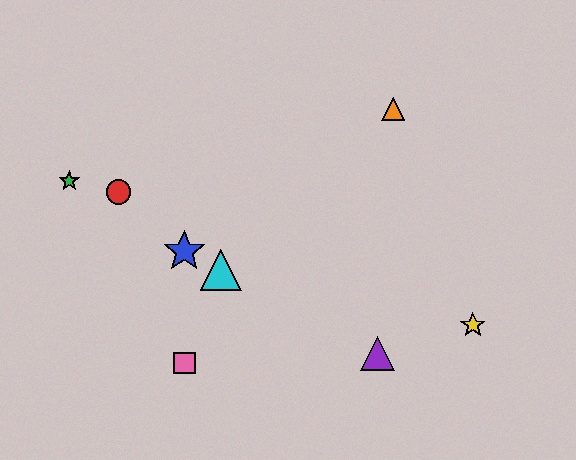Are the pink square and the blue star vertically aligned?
Yes, both are at x≈184.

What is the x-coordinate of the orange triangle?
The orange triangle is at x≈393.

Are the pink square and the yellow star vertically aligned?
No, the pink square is at x≈184 and the yellow star is at x≈473.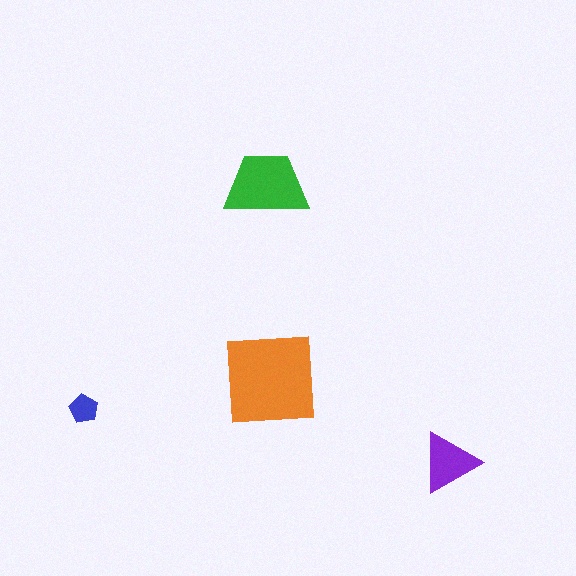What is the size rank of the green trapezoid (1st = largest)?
2nd.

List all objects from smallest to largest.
The blue pentagon, the purple triangle, the green trapezoid, the orange square.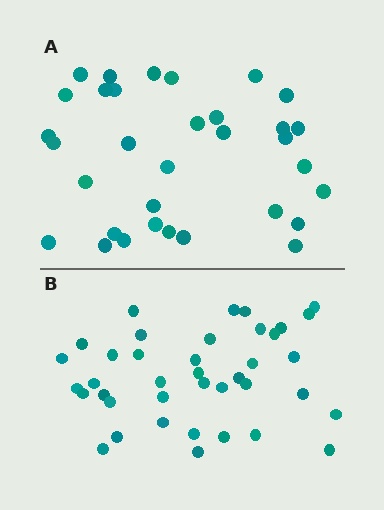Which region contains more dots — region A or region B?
Region B (the bottom region) has more dots.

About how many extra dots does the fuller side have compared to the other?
Region B has about 6 more dots than region A.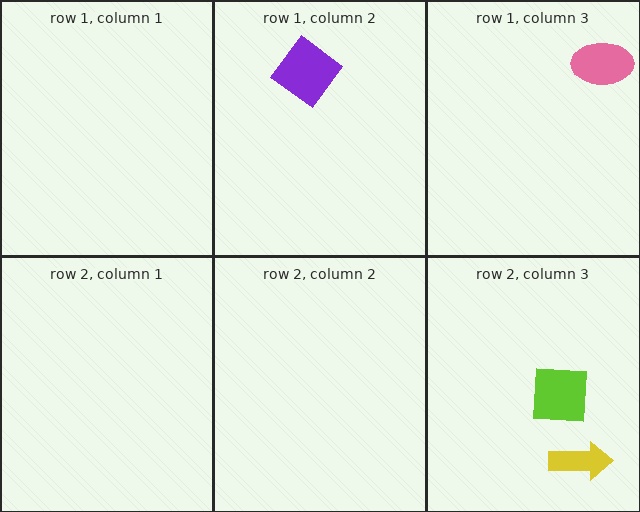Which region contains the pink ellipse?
The row 1, column 3 region.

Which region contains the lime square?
The row 2, column 3 region.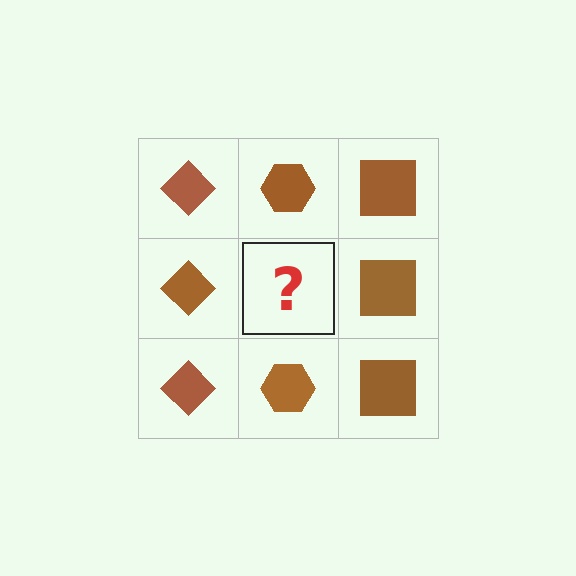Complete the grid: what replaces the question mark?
The question mark should be replaced with a brown hexagon.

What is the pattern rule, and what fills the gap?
The rule is that each column has a consistent shape. The gap should be filled with a brown hexagon.